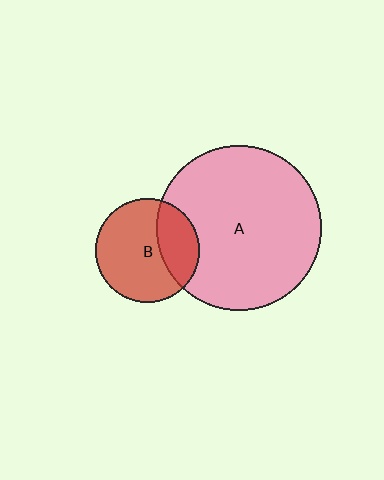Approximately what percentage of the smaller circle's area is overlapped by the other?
Approximately 30%.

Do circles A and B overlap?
Yes.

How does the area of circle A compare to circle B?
Approximately 2.5 times.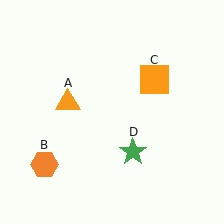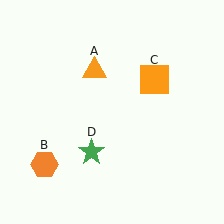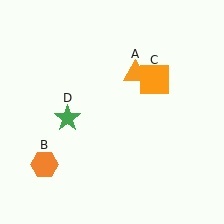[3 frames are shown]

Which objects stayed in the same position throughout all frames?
Orange hexagon (object B) and orange square (object C) remained stationary.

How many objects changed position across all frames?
2 objects changed position: orange triangle (object A), green star (object D).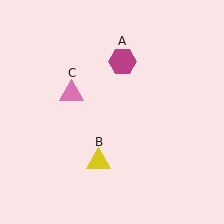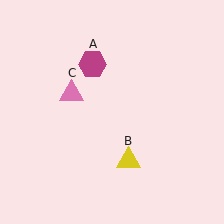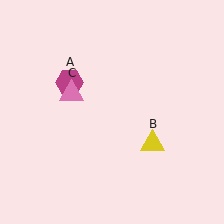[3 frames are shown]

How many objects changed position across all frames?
2 objects changed position: magenta hexagon (object A), yellow triangle (object B).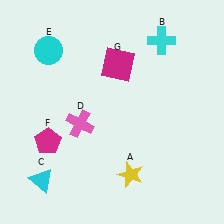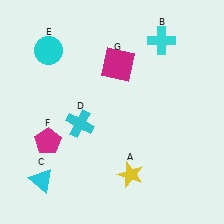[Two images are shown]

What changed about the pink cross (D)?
In Image 1, D is pink. In Image 2, it changed to cyan.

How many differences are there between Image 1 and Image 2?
There is 1 difference between the two images.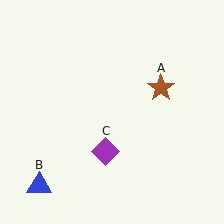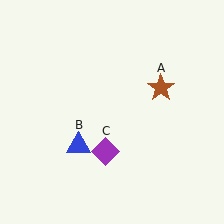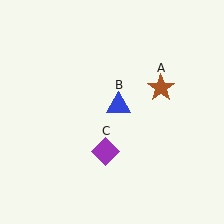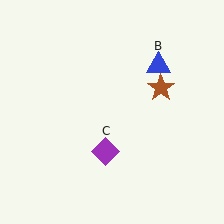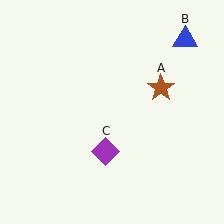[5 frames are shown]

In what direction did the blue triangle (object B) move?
The blue triangle (object B) moved up and to the right.